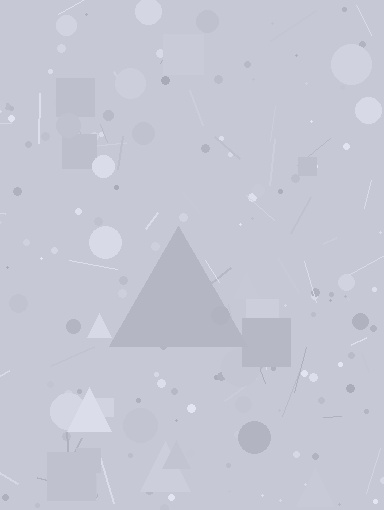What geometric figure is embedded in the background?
A triangle is embedded in the background.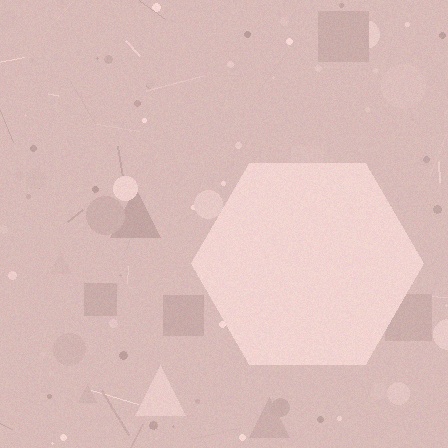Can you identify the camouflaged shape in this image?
The camouflaged shape is a hexagon.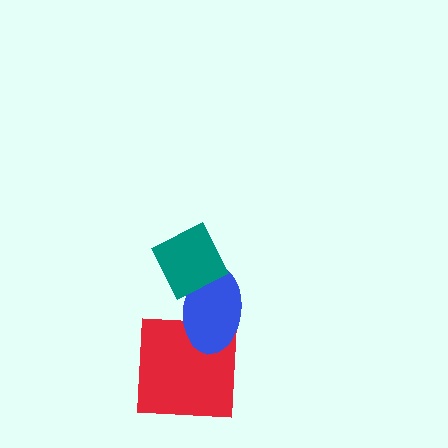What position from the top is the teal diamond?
The teal diamond is 1st from the top.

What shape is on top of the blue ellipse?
The teal diamond is on top of the blue ellipse.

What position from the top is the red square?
The red square is 3rd from the top.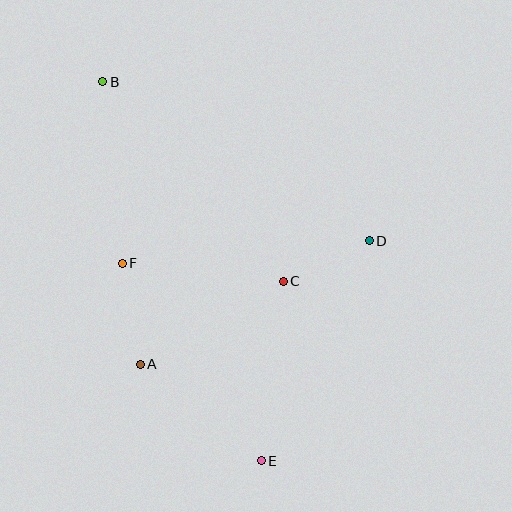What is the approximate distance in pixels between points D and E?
The distance between D and E is approximately 245 pixels.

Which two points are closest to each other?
Points C and D are closest to each other.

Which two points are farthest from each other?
Points B and E are farthest from each other.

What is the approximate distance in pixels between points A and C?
The distance between A and C is approximately 166 pixels.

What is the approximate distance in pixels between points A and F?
The distance between A and F is approximately 103 pixels.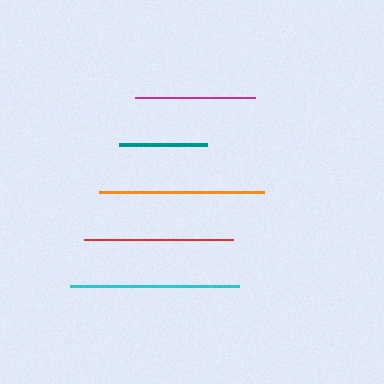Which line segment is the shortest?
The teal line is the shortest at approximately 89 pixels.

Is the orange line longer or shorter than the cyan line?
The cyan line is longer than the orange line.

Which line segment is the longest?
The cyan line is the longest at approximately 169 pixels.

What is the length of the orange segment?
The orange segment is approximately 165 pixels long.